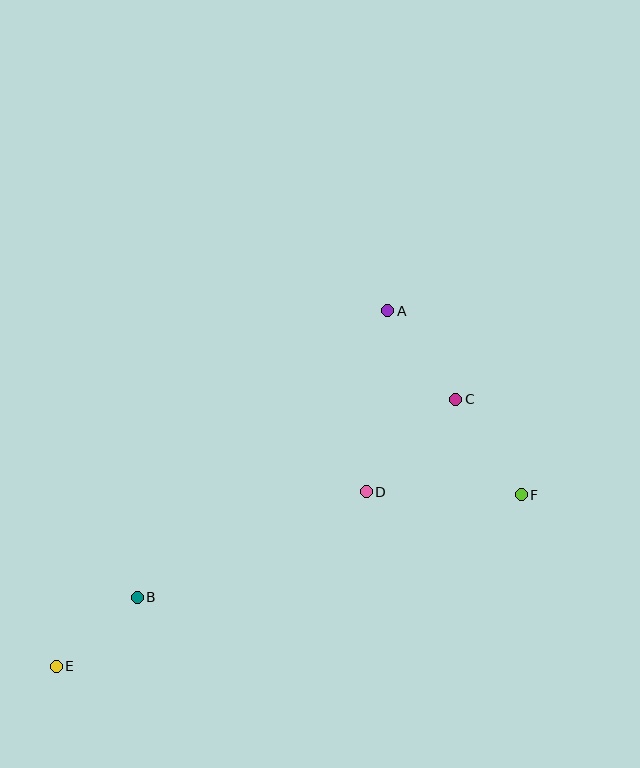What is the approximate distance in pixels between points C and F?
The distance between C and F is approximately 116 pixels.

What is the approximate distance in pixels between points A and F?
The distance between A and F is approximately 227 pixels.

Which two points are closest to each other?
Points B and E are closest to each other.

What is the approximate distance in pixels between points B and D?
The distance between B and D is approximately 252 pixels.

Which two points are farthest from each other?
Points E and F are farthest from each other.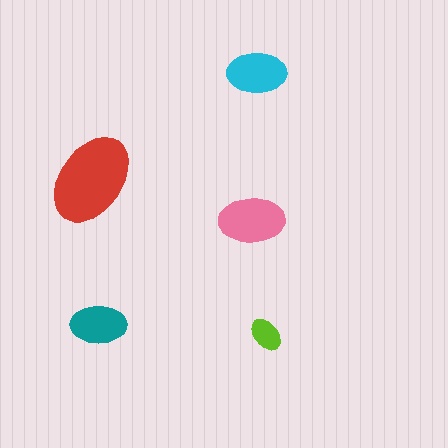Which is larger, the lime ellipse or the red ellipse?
The red one.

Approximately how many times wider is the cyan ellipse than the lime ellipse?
About 1.5 times wider.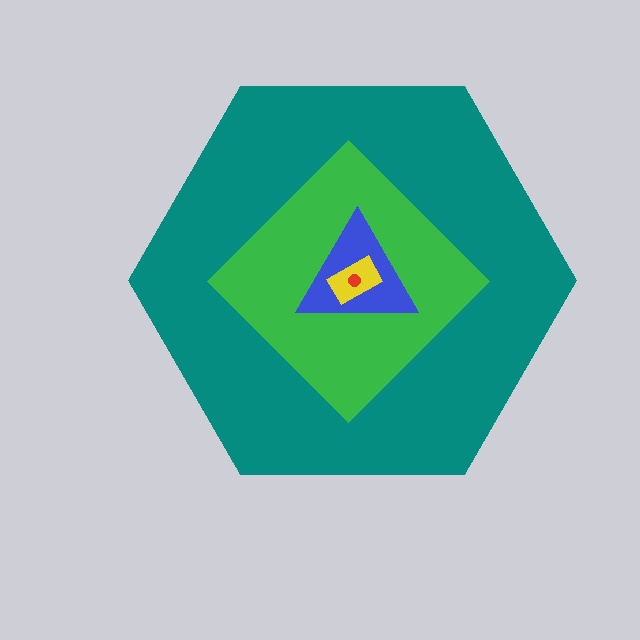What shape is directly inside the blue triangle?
The yellow rectangle.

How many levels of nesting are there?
5.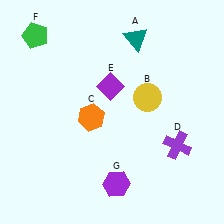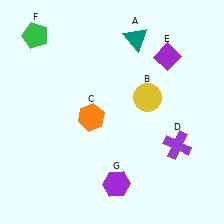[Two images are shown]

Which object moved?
The purple diamond (E) moved right.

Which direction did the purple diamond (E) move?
The purple diamond (E) moved right.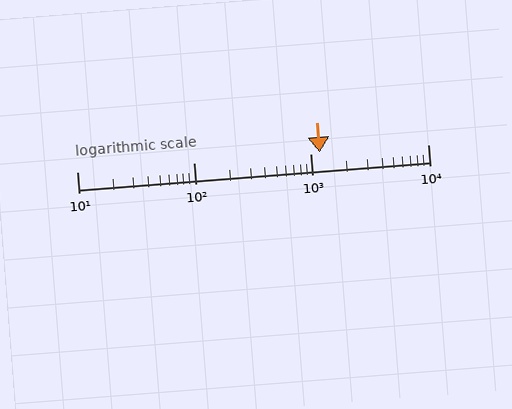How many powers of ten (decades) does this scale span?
The scale spans 3 decades, from 10 to 10000.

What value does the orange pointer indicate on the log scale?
The pointer indicates approximately 1200.